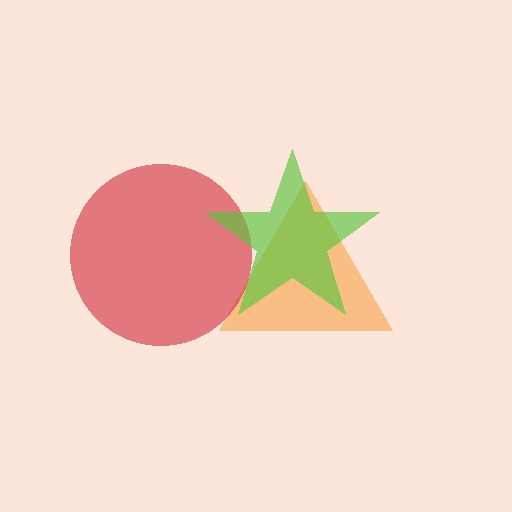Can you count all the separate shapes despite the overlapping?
Yes, there are 3 separate shapes.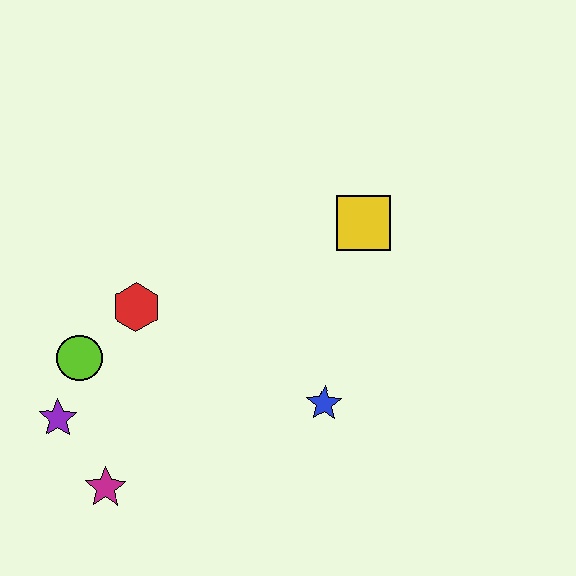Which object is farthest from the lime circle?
The yellow square is farthest from the lime circle.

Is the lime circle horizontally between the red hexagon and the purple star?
Yes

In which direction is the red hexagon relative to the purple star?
The red hexagon is above the purple star.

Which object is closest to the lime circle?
The purple star is closest to the lime circle.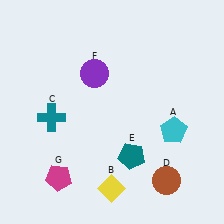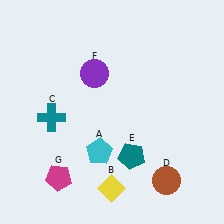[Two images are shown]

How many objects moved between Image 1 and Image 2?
1 object moved between the two images.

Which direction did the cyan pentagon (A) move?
The cyan pentagon (A) moved left.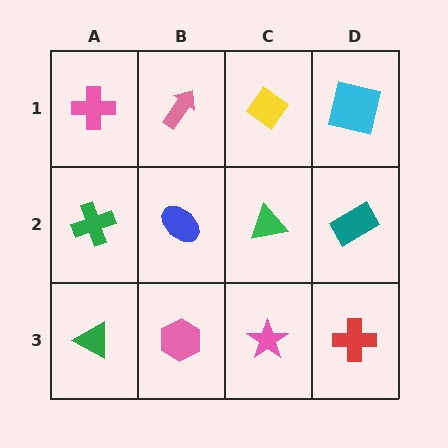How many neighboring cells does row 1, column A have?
2.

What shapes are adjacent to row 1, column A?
A green cross (row 2, column A), a pink arrow (row 1, column B).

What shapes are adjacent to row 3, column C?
A green triangle (row 2, column C), a pink hexagon (row 3, column B), a red cross (row 3, column D).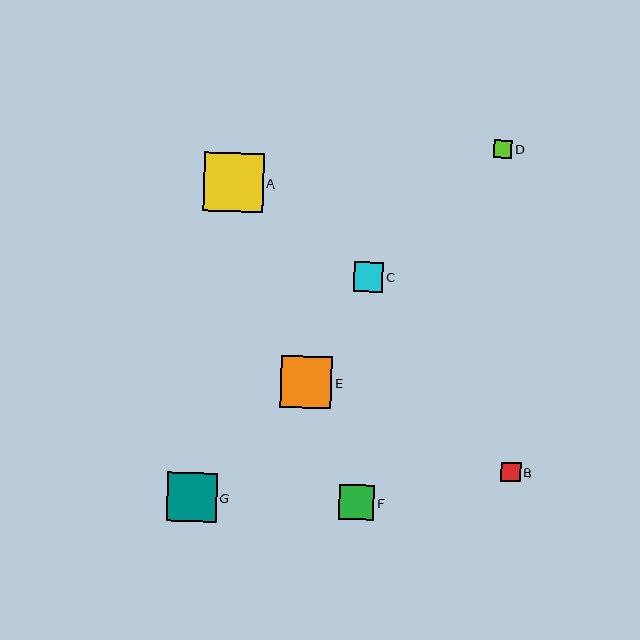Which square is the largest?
Square A is the largest with a size of approximately 60 pixels.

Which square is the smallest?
Square D is the smallest with a size of approximately 18 pixels.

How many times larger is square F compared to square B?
Square F is approximately 1.7 times the size of square B.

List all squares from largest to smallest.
From largest to smallest: A, E, G, F, C, B, D.